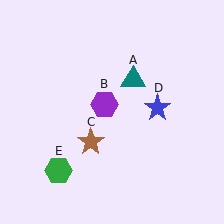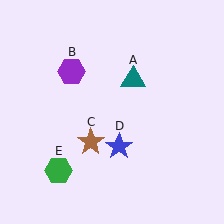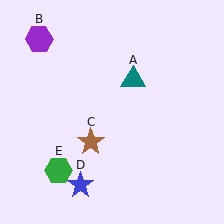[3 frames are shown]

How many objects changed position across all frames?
2 objects changed position: purple hexagon (object B), blue star (object D).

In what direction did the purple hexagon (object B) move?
The purple hexagon (object B) moved up and to the left.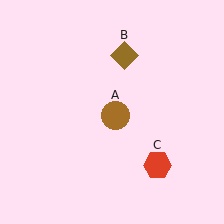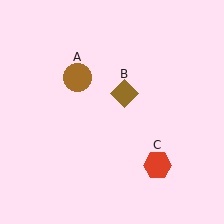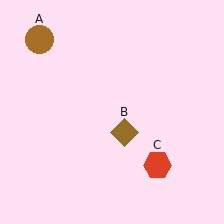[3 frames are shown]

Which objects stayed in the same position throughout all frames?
Red hexagon (object C) remained stationary.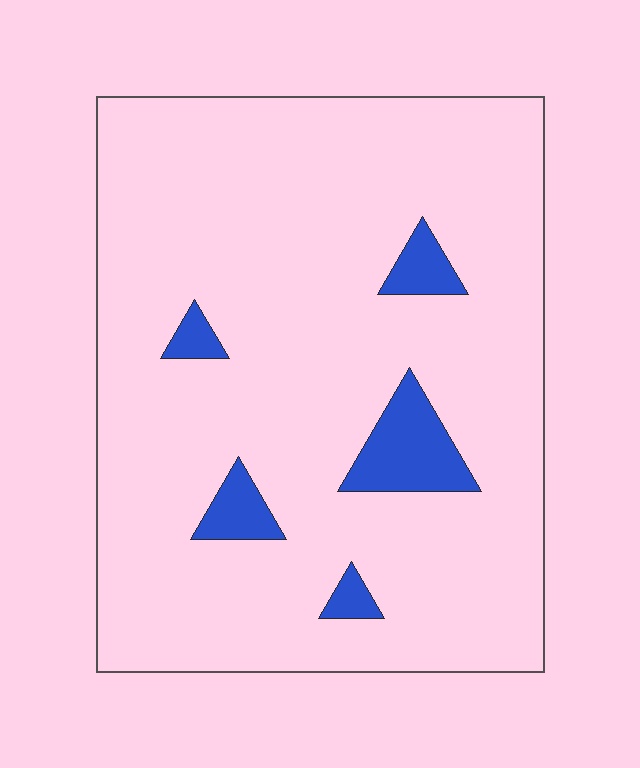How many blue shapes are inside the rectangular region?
5.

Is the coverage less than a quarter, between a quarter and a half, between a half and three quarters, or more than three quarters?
Less than a quarter.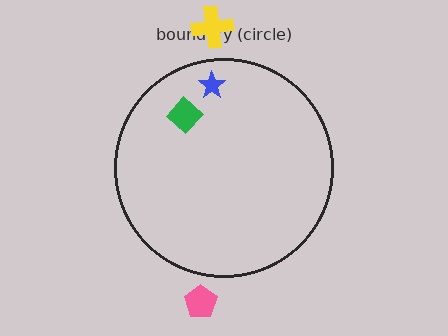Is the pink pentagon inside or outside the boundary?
Outside.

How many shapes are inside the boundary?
2 inside, 2 outside.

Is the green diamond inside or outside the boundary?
Inside.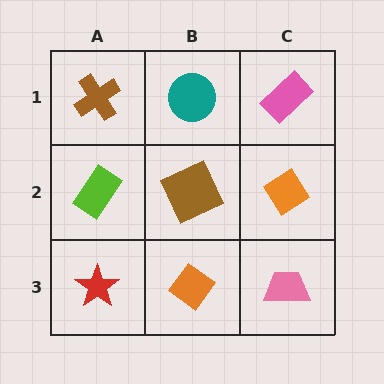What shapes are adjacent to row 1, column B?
A brown square (row 2, column B), a brown cross (row 1, column A), a pink rectangle (row 1, column C).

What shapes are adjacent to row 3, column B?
A brown square (row 2, column B), a red star (row 3, column A), a pink trapezoid (row 3, column C).